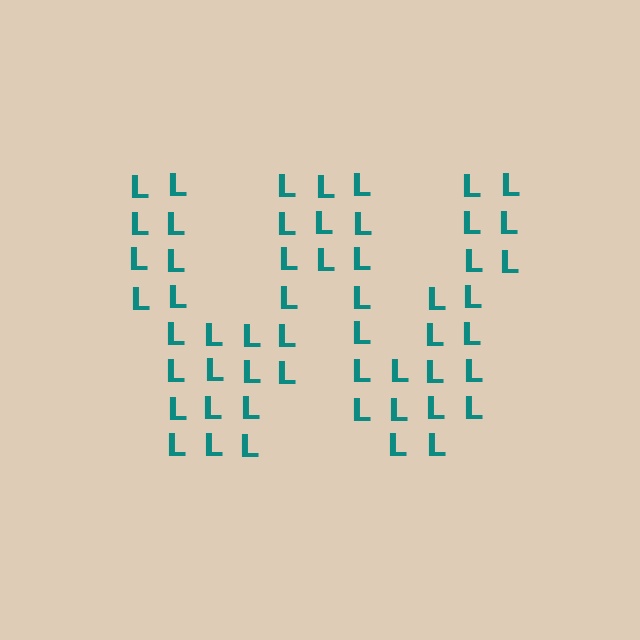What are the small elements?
The small elements are letter L's.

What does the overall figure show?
The overall figure shows the letter W.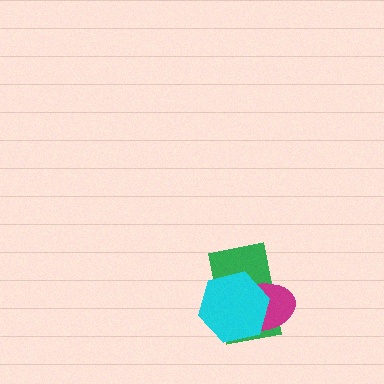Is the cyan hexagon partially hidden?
No, no other shape covers it.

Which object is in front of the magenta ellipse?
The cyan hexagon is in front of the magenta ellipse.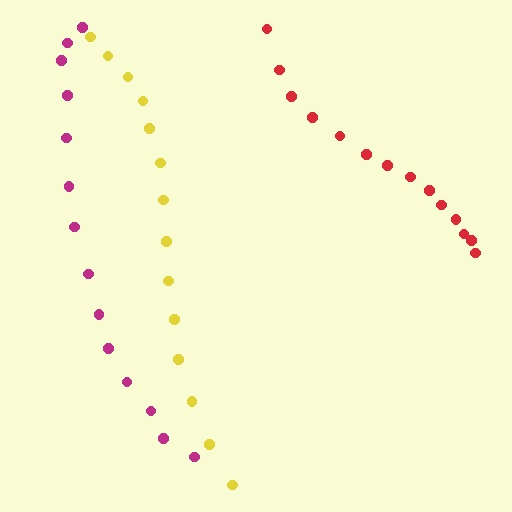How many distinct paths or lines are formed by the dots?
There are 3 distinct paths.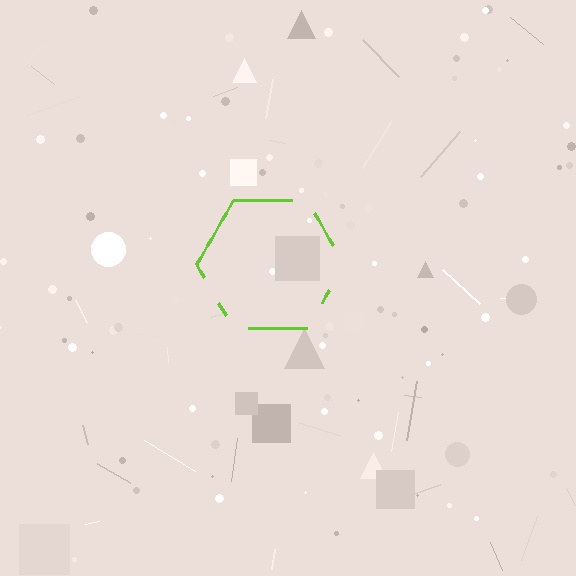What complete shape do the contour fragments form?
The contour fragments form a hexagon.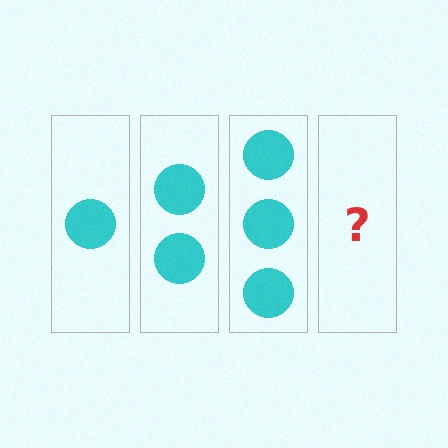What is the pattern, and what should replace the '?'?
The pattern is that each step adds one more circle. The '?' should be 4 circles.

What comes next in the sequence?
The next element should be 4 circles.